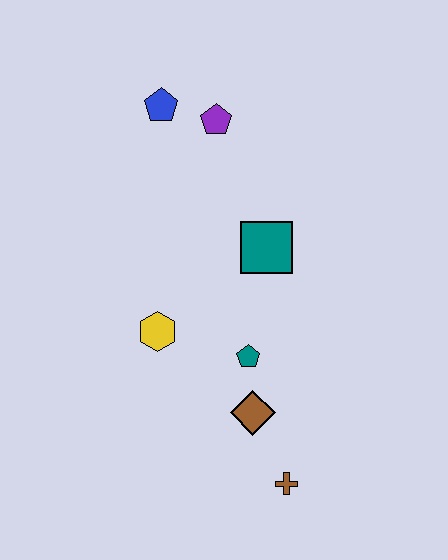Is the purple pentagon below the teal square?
No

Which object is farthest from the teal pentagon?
The blue pentagon is farthest from the teal pentagon.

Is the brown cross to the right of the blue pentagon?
Yes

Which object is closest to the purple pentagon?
The blue pentagon is closest to the purple pentagon.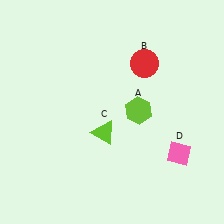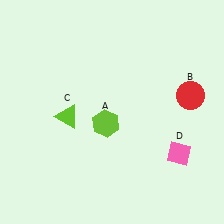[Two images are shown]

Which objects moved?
The objects that moved are: the lime hexagon (A), the red circle (B), the lime triangle (C).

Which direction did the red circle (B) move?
The red circle (B) moved right.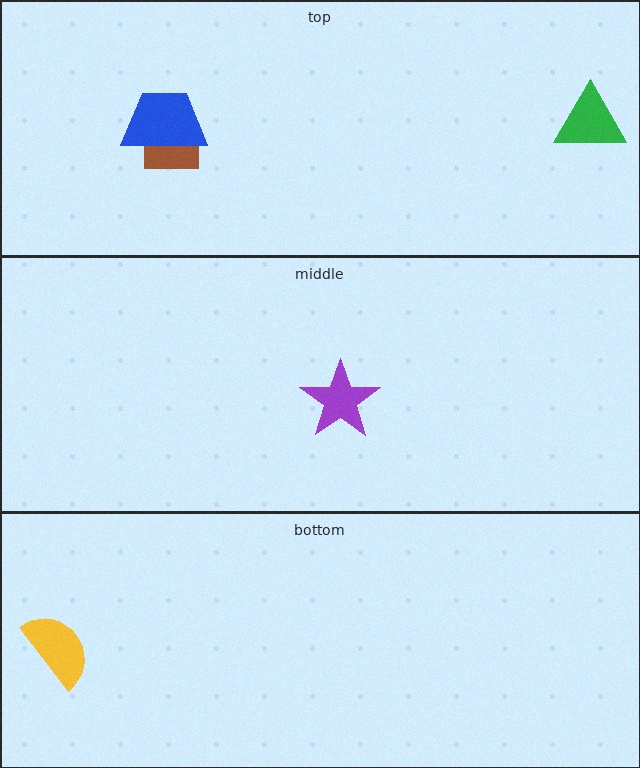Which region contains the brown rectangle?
The top region.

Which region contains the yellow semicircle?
The bottom region.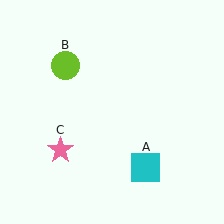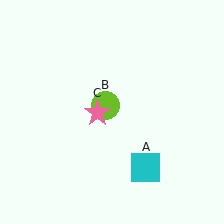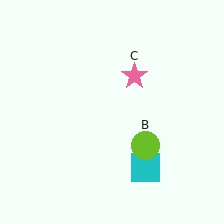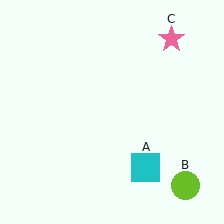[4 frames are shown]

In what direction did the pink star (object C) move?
The pink star (object C) moved up and to the right.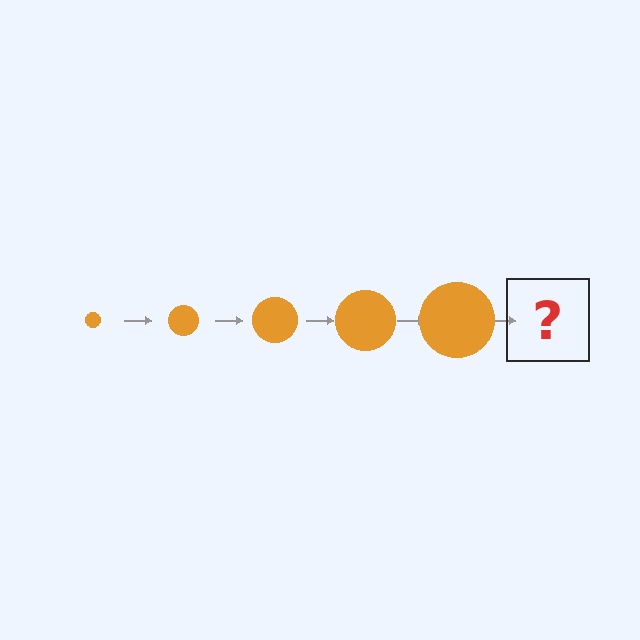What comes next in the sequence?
The next element should be an orange circle, larger than the previous one.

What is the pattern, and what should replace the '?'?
The pattern is that the circle gets progressively larger each step. The '?' should be an orange circle, larger than the previous one.